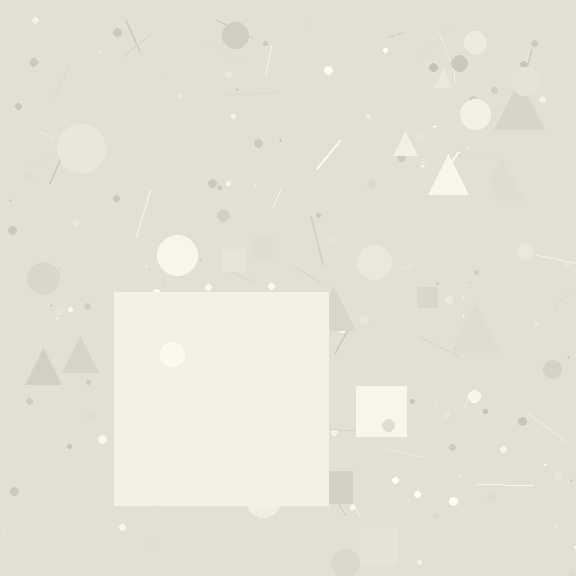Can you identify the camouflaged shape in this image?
The camouflaged shape is a square.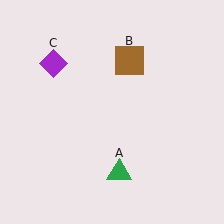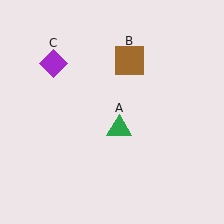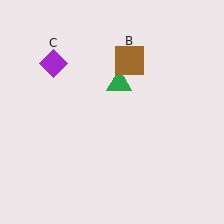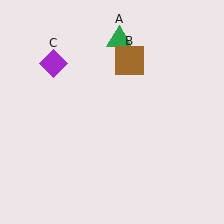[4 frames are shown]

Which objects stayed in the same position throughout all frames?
Brown square (object B) and purple diamond (object C) remained stationary.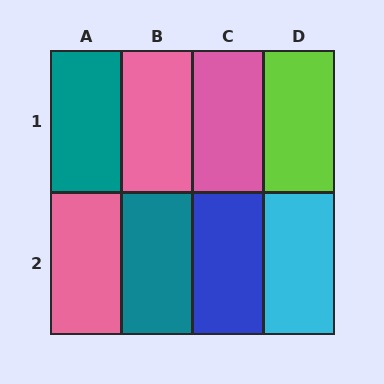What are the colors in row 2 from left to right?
Pink, teal, blue, cyan.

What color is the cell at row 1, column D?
Lime.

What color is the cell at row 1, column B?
Pink.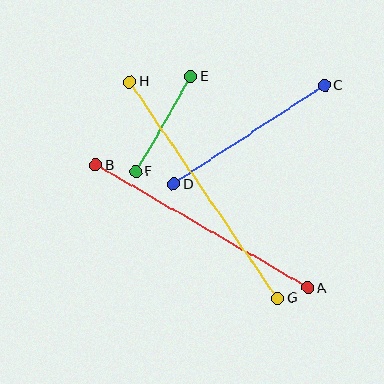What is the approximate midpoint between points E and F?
The midpoint is at approximately (163, 124) pixels.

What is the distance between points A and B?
The distance is approximately 245 pixels.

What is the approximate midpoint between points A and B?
The midpoint is at approximately (202, 226) pixels.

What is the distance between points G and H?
The distance is approximately 262 pixels.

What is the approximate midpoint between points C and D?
The midpoint is at approximately (249, 135) pixels.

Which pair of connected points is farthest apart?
Points G and H are farthest apart.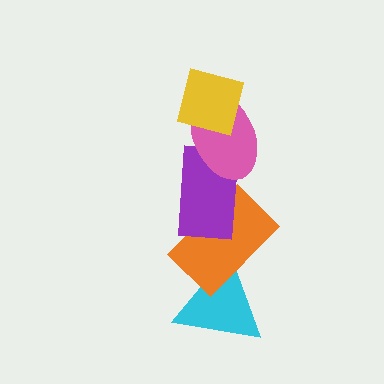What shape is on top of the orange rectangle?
The purple rectangle is on top of the orange rectangle.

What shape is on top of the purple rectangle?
The pink ellipse is on top of the purple rectangle.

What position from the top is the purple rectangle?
The purple rectangle is 3rd from the top.